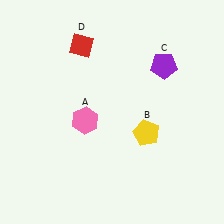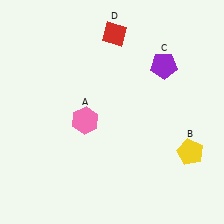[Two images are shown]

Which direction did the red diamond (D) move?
The red diamond (D) moved right.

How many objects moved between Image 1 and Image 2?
2 objects moved between the two images.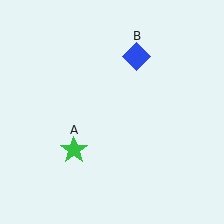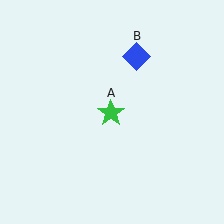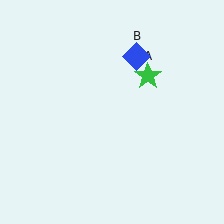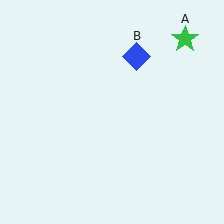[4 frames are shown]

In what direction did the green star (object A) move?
The green star (object A) moved up and to the right.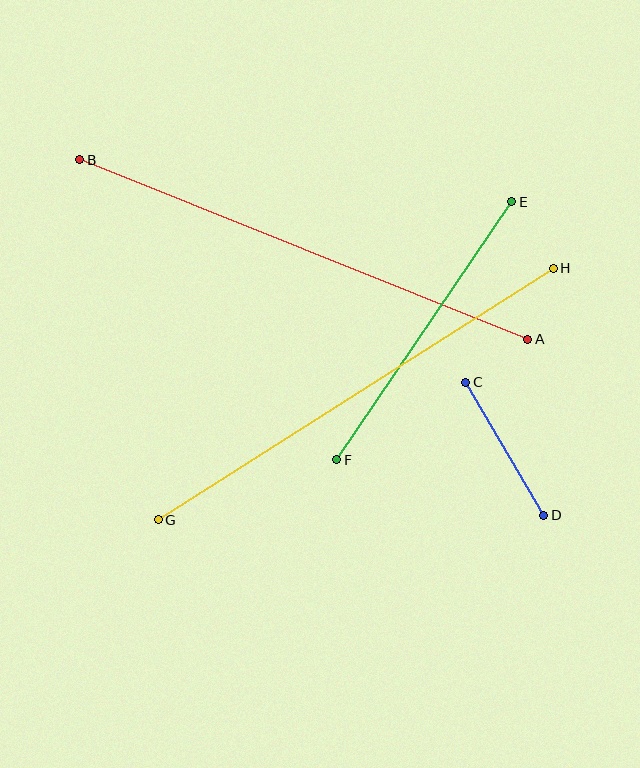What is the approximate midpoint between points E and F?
The midpoint is at approximately (424, 331) pixels.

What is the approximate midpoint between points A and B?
The midpoint is at approximately (304, 249) pixels.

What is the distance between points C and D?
The distance is approximately 154 pixels.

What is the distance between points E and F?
The distance is approximately 312 pixels.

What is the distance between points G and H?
The distance is approximately 468 pixels.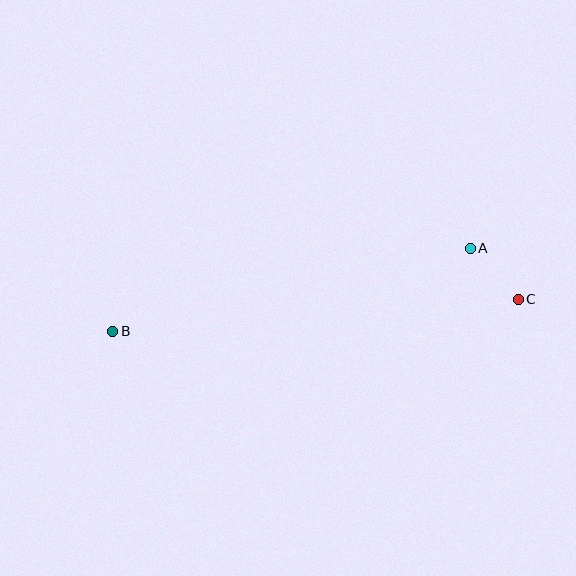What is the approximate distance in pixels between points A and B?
The distance between A and B is approximately 367 pixels.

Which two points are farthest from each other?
Points B and C are farthest from each other.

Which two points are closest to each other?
Points A and C are closest to each other.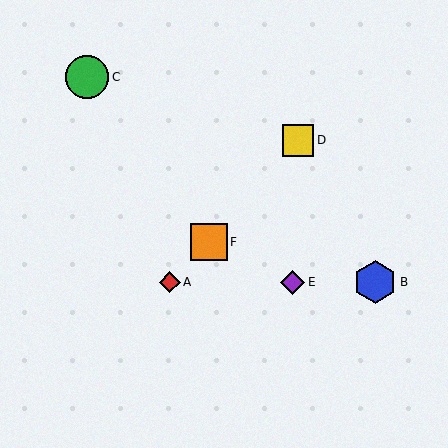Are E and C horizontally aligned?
No, E is at y≈282 and C is at y≈77.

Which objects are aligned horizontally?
Objects A, B, E are aligned horizontally.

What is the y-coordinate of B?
Object B is at y≈282.